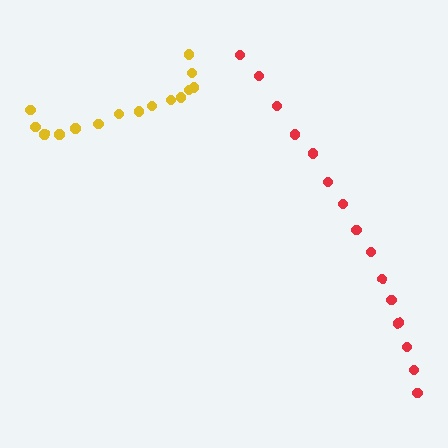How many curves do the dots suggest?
There are 2 distinct paths.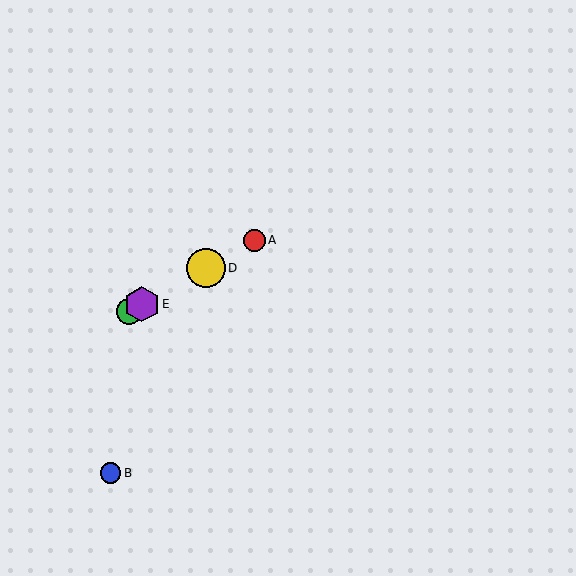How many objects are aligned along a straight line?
4 objects (A, C, D, E) are aligned along a straight line.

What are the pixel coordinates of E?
Object E is at (142, 304).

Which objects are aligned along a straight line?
Objects A, C, D, E are aligned along a straight line.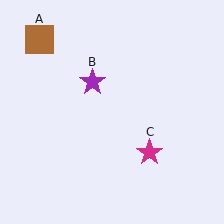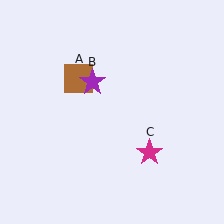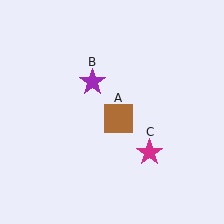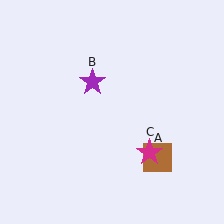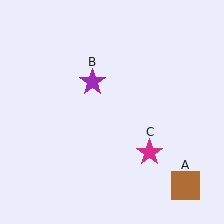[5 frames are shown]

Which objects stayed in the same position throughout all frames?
Purple star (object B) and magenta star (object C) remained stationary.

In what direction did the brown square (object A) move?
The brown square (object A) moved down and to the right.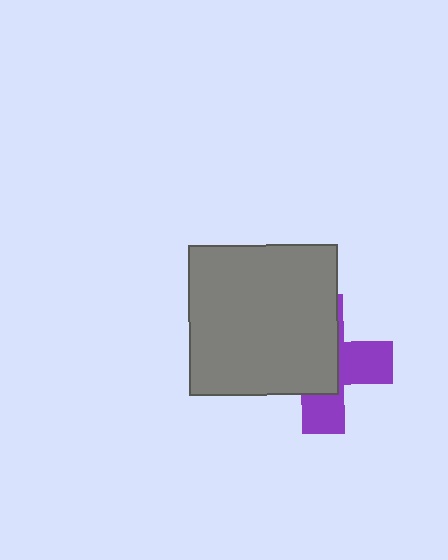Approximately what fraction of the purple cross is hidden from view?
Roughly 57% of the purple cross is hidden behind the gray square.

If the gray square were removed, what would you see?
You would see the complete purple cross.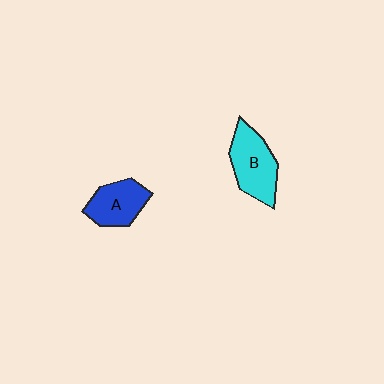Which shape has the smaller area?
Shape A (blue).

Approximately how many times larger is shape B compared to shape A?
Approximately 1.2 times.